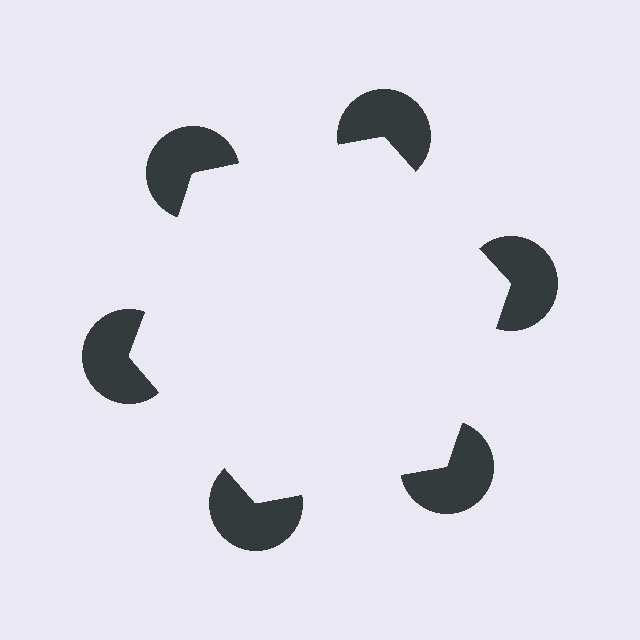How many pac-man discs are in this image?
There are 6 — one at each vertex of the illusory hexagon.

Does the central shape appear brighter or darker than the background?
It typically appears slightly brighter than the background, even though no actual brightness change is drawn.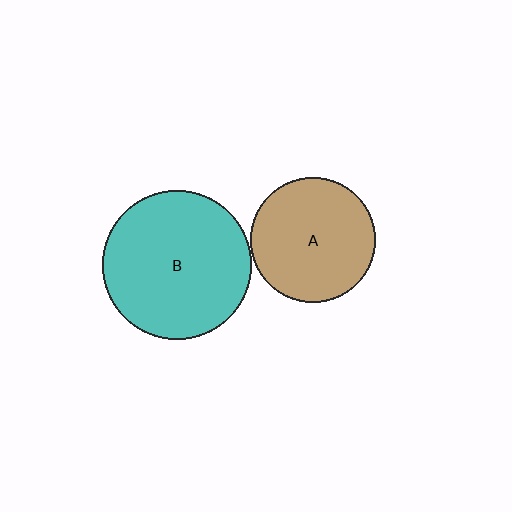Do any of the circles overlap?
No, none of the circles overlap.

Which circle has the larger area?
Circle B (teal).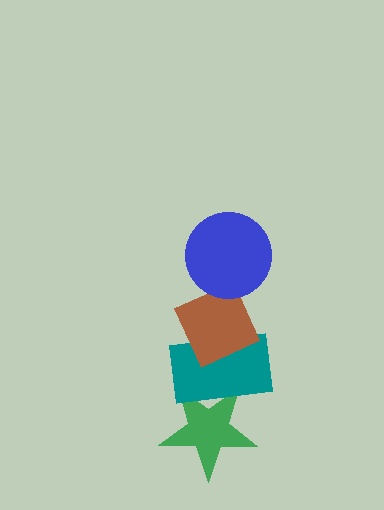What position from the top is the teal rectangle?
The teal rectangle is 3rd from the top.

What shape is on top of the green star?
The teal rectangle is on top of the green star.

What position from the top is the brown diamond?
The brown diamond is 2nd from the top.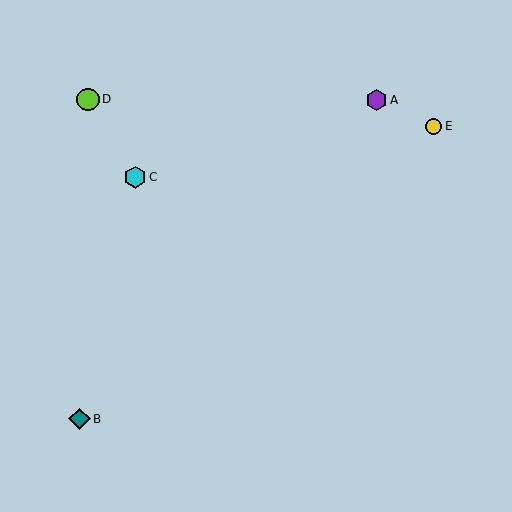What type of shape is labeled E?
Shape E is a yellow circle.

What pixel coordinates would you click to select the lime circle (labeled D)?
Click at (88, 99) to select the lime circle D.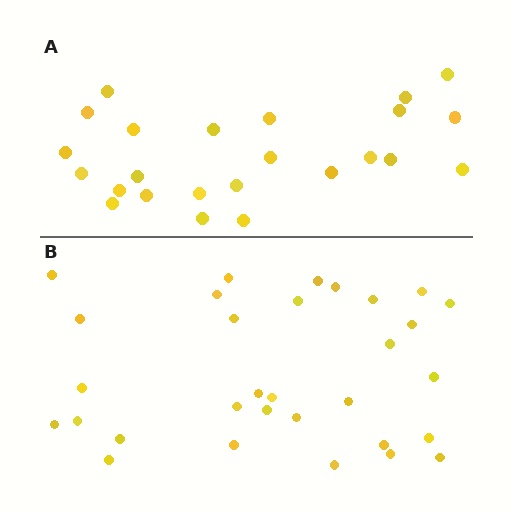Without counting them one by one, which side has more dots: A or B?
Region B (the bottom region) has more dots.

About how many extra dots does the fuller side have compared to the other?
Region B has roughly 8 or so more dots than region A.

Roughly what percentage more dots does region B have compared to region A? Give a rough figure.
About 30% more.